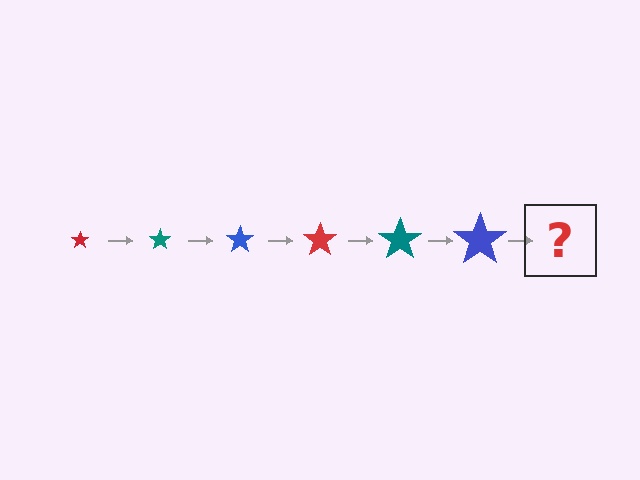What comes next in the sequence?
The next element should be a red star, larger than the previous one.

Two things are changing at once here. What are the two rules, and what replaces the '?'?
The two rules are that the star grows larger each step and the color cycles through red, teal, and blue. The '?' should be a red star, larger than the previous one.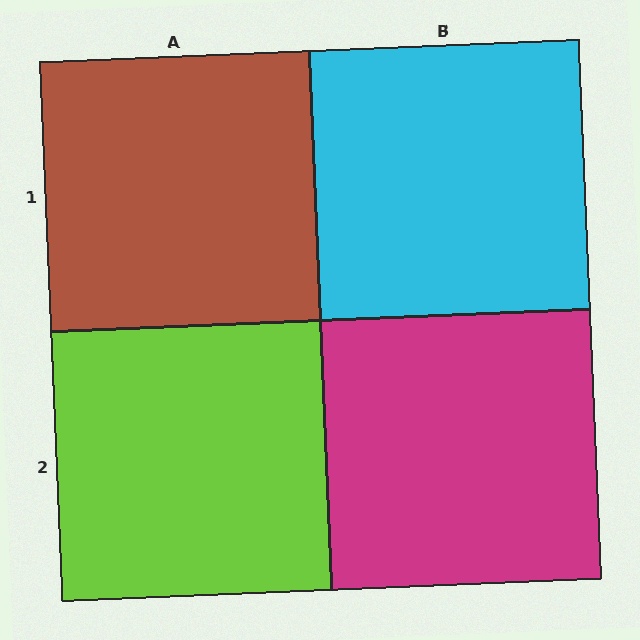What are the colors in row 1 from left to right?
Brown, cyan.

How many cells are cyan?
1 cell is cyan.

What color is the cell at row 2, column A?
Lime.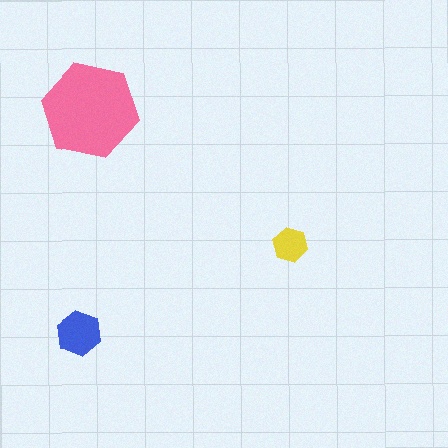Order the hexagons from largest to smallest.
the pink one, the blue one, the yellow one.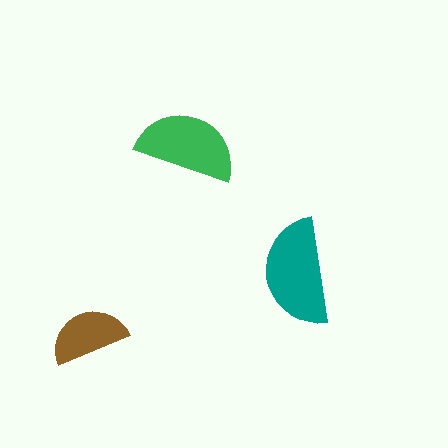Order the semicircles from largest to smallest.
the teal one, the green one, the brown one.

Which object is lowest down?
The brown semicircle is bottommost.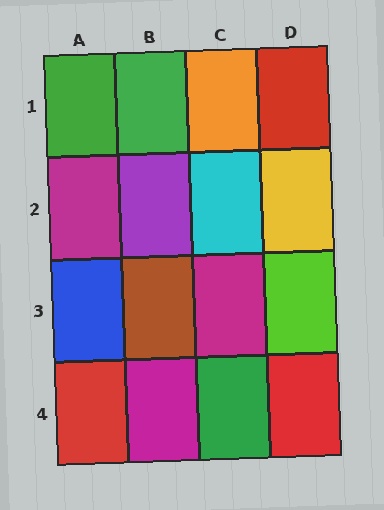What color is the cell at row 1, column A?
Green.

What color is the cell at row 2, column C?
Cyan.